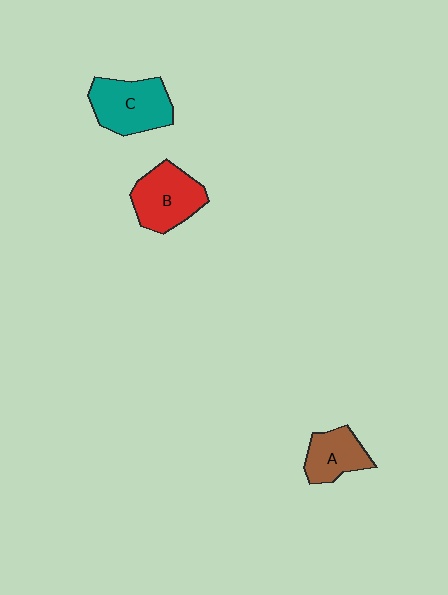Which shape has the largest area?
Shape C (teal).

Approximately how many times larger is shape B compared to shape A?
Approximately 1.4 times.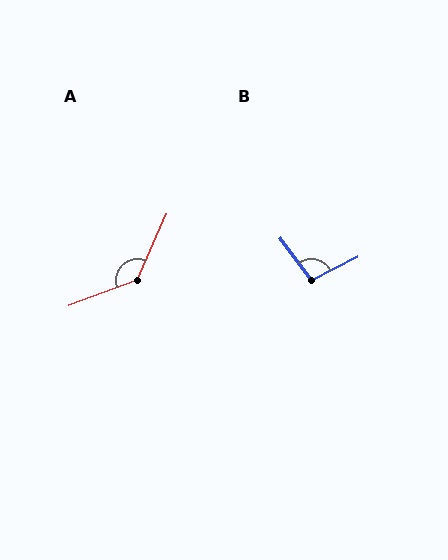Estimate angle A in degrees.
Approximately 134 degrees.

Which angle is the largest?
A, at approximately 134 degrees.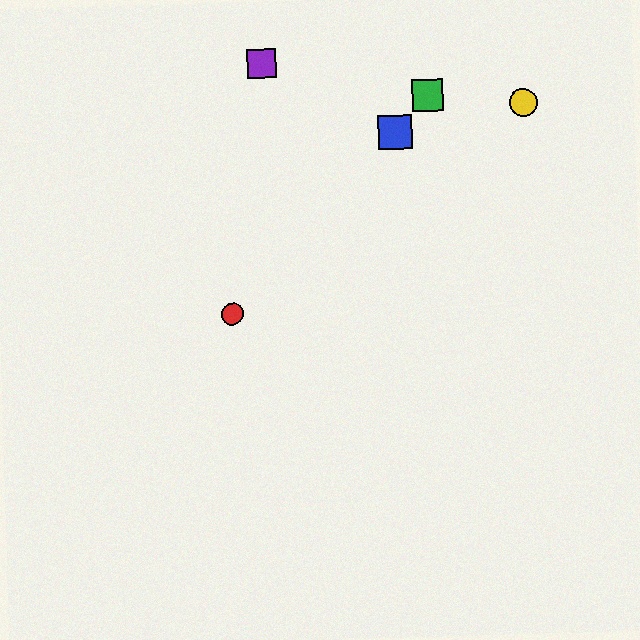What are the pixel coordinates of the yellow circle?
The yellow circle is at (523, 102).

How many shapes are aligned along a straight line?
3 shapes (the red circle, the blue square, the green square) are aligned along a straight line.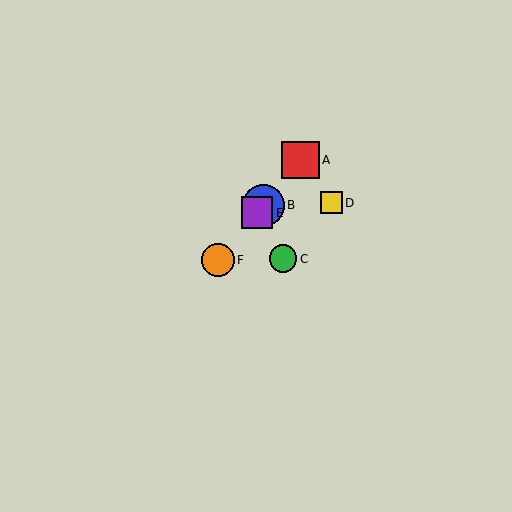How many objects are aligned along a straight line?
4 objects (A, B, E, F) are aligned along a straight line.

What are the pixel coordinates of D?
Object D is at (331, 203).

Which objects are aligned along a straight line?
Objects A, B, E, F are aligned along a straight line.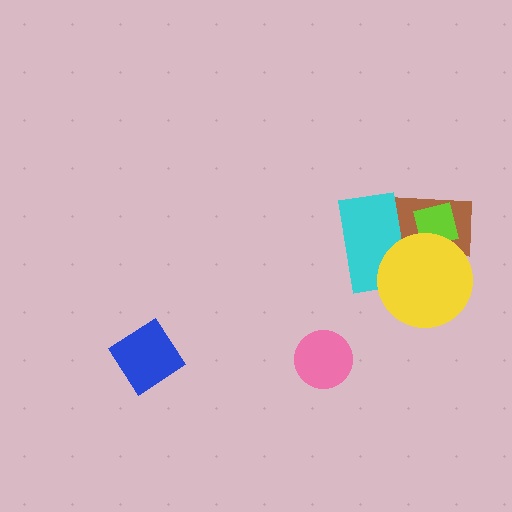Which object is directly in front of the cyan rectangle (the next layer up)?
The lime square is directly in front of the cyan rectangle.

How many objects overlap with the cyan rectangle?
3 objects overlap with the cyan rectangle.